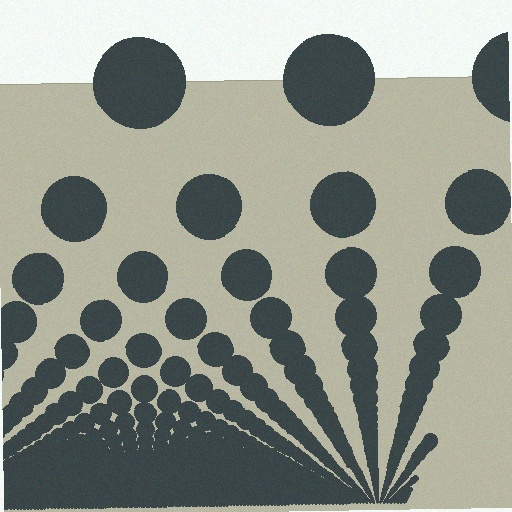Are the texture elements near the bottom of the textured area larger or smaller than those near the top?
Smaller. The gradient is inverted — elements near the bottom are smaller and denser.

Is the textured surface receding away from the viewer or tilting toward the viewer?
The surface appears to tilt toward the viewer. Texture elements get larger and sparser toward the top.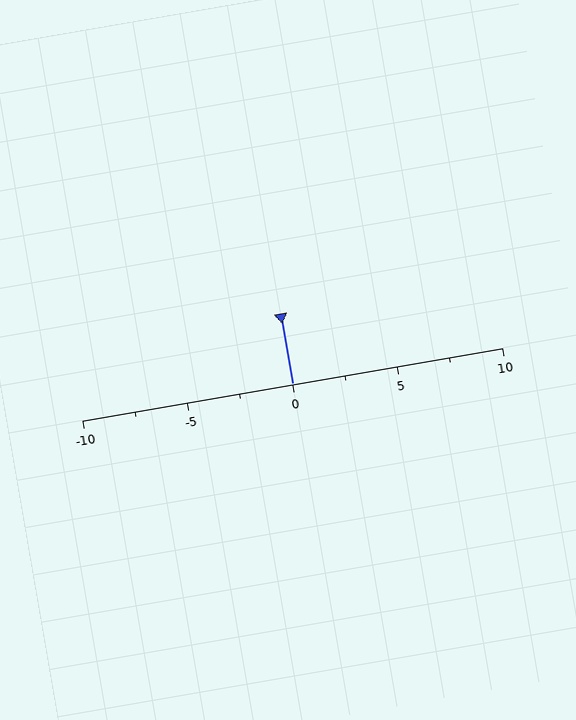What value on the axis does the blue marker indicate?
The marker indicates approximately 0.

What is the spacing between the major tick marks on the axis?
The major ticks are spaced 5 apart.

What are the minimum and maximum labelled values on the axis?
The axis runs from -10 to 10.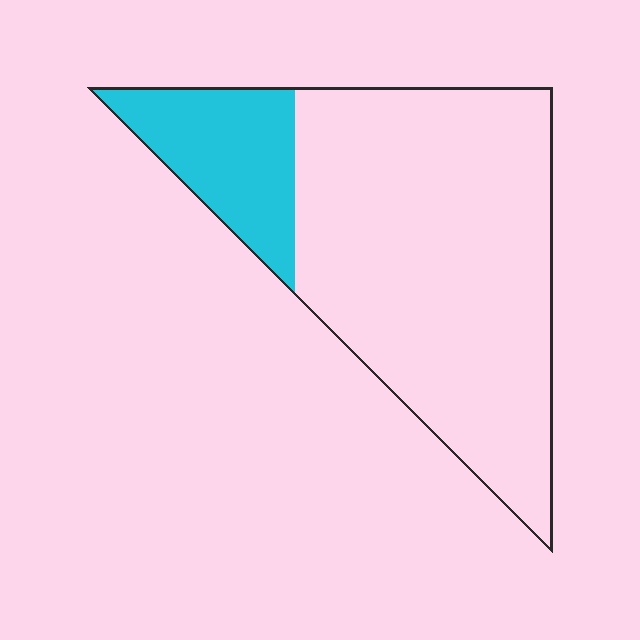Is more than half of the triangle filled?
No.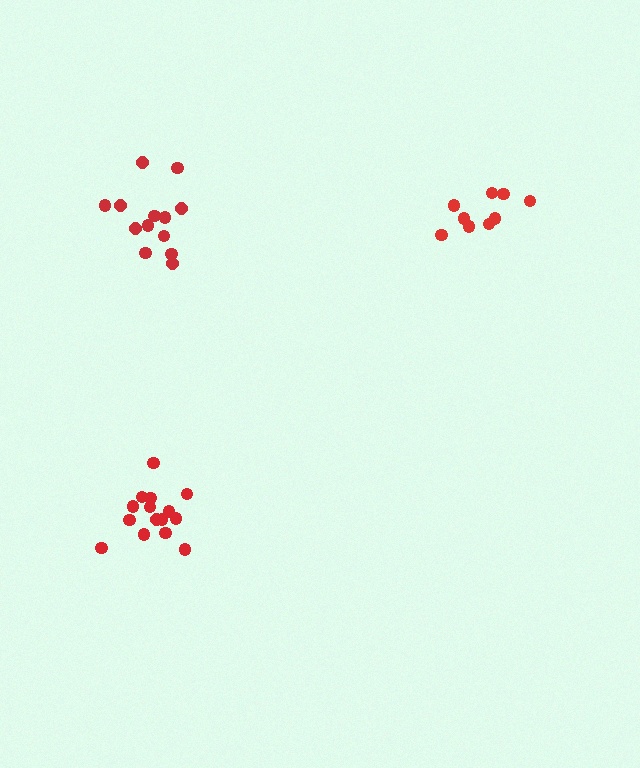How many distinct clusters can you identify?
There are 3 distinct clusters.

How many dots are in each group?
Group 1: 15 dots, Group 2: 13 dots, Group 3: 9 dots (37 total).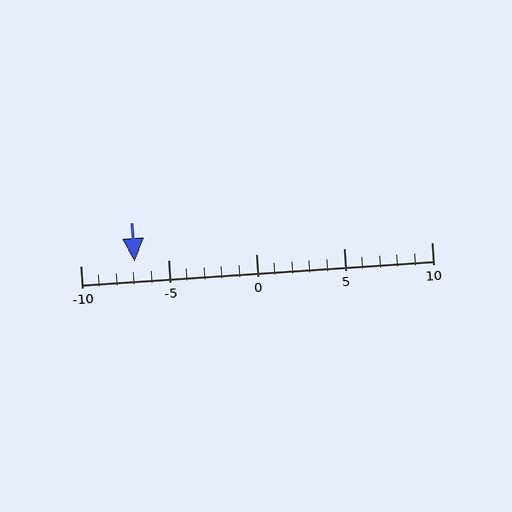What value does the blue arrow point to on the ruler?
The blue arrow points to approximately -7.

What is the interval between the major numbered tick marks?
The major tick marks are spaced 5 units apart.